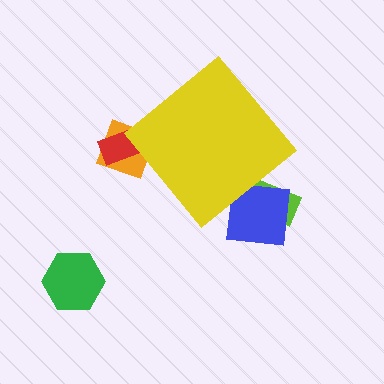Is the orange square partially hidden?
Yes, the orange square is partially hidden behind the yellow diamond.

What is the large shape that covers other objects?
A yellow diamond.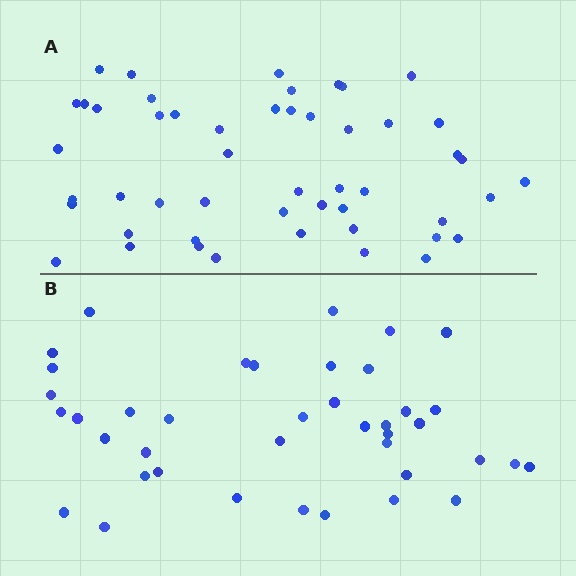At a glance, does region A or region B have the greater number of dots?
Region A (the top region) has more dots.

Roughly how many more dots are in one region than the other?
Region A has roughly 10 or so more dots than region B.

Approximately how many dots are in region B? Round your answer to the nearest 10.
About 40 dots.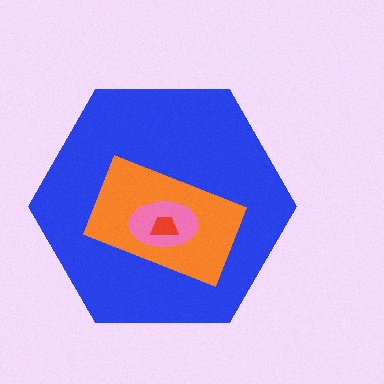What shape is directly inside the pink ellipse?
The red trapezoid.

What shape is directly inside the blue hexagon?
The orange rectangle.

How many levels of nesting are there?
4.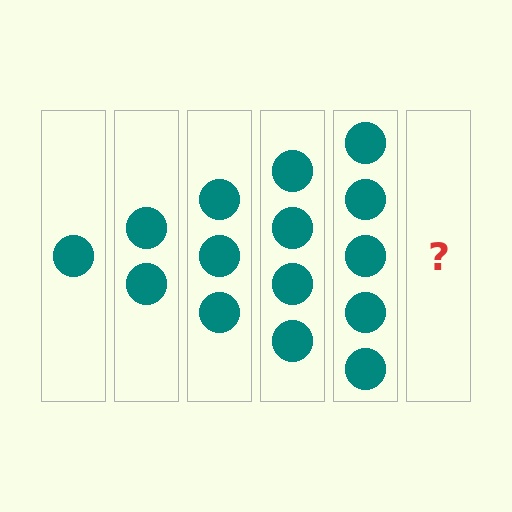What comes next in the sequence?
The next element should be 6 circles.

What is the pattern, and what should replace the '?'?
The pattern is that each step adds one more circle. The '?' should be 6 circles.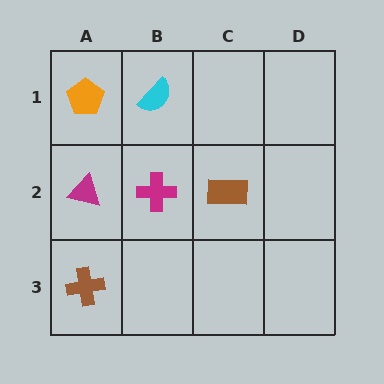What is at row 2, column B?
A magenta cross.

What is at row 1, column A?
An orange pentagon.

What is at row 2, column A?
A magenta triangle.